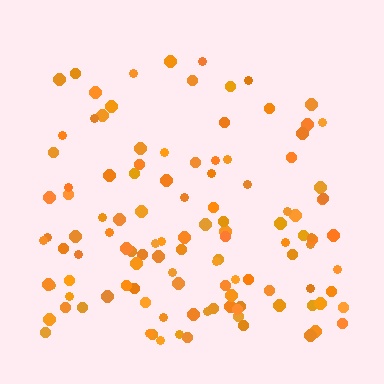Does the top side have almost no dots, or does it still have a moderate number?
Still a moderate number, just noticeably fewer than the bottom.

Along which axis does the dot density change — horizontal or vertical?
Vertical.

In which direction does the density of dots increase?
From top to bottom, with the bottom side densest.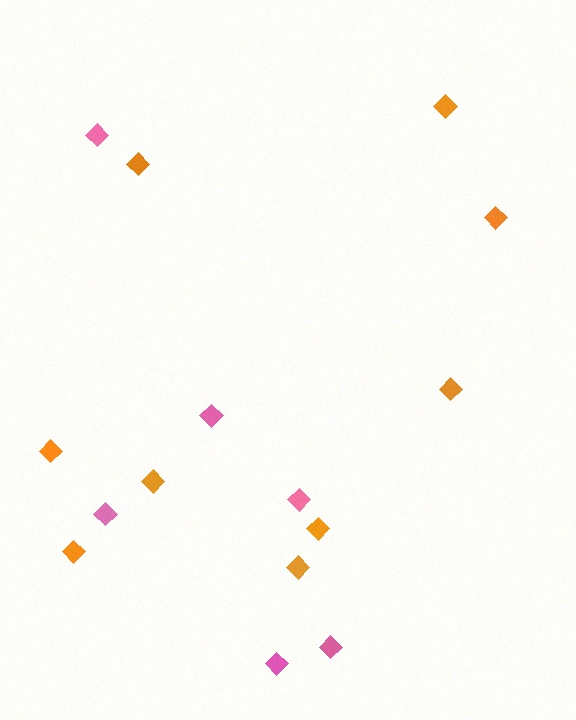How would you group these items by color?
There are 2 groups: one group of pink diamonds (6) and one group of orange diamonds (9).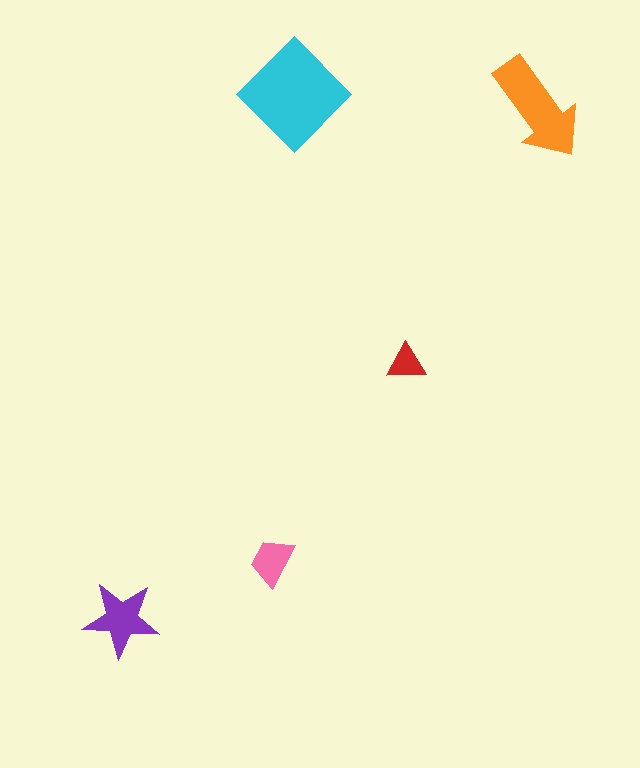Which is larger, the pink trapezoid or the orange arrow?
The orange arrow.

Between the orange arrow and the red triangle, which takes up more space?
The orange arrow.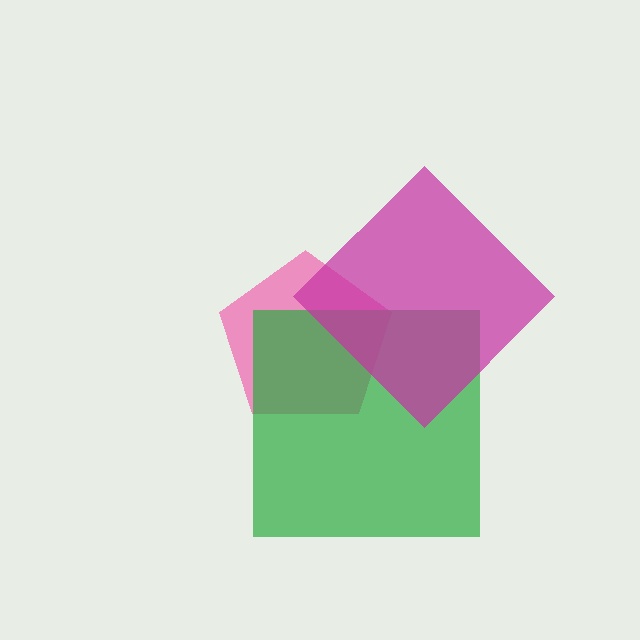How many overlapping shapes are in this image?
There are 3 overlapping shapes in the image.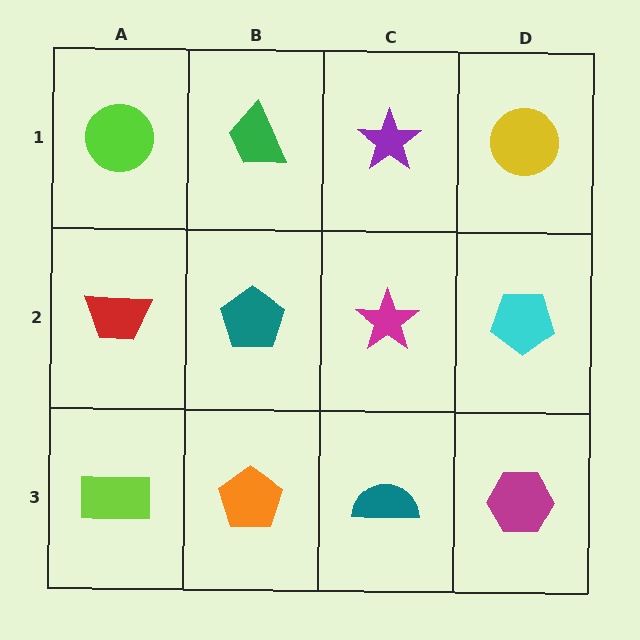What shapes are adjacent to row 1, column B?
A teal pentagon (row 2, column B), a lime circle (row 1, column A), a purple star (row 1, column C).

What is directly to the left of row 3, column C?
An orange pentagon.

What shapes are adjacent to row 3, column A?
A red trapezoid (row 2, column A), an orange pentagon (row 3, column B).